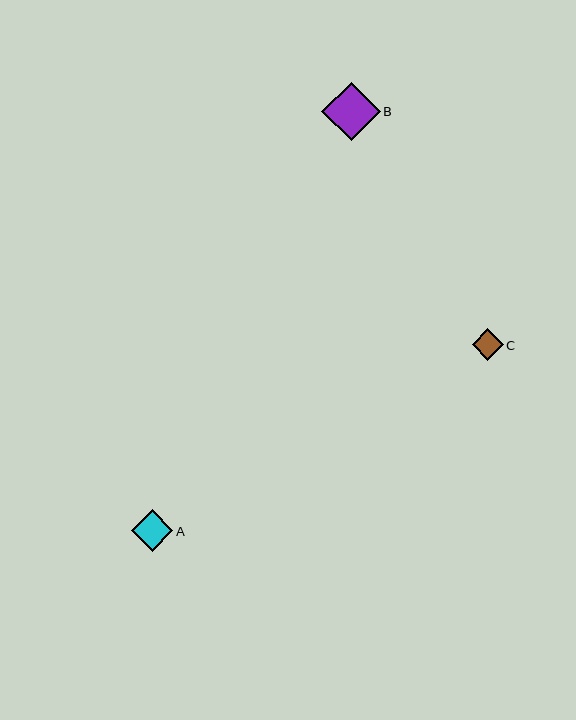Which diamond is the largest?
Diamond B is the largest with a size of approximately 59 pixels.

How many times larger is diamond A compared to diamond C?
Diamond A is approximately 1.3 times the size of diamond C.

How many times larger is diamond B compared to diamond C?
Diamond B is approximately 1.9 times the size of diamond C.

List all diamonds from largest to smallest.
From largest to smallest: B, A, C.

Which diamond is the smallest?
Diamond C is the smallest with a size of approximately 31 pixels.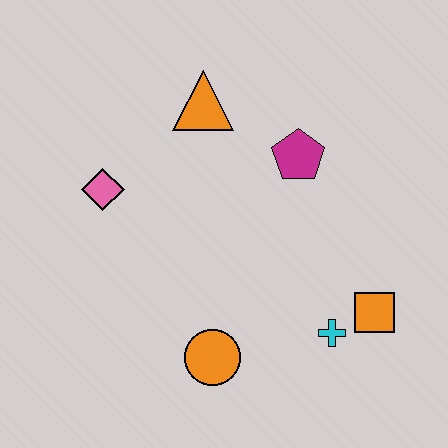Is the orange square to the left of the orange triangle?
No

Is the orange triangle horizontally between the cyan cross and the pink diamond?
Yes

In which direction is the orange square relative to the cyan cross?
The orange square is to the right of the cyan cross.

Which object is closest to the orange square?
The cyan cross is closest to the orange square.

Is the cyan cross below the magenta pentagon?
Yes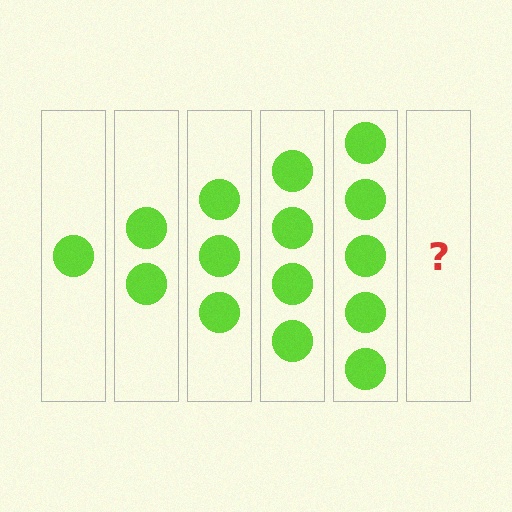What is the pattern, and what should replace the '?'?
The pattern is that each step adds one more circle. The '?' should be 6 circles.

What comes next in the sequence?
The next element should be 6 circles.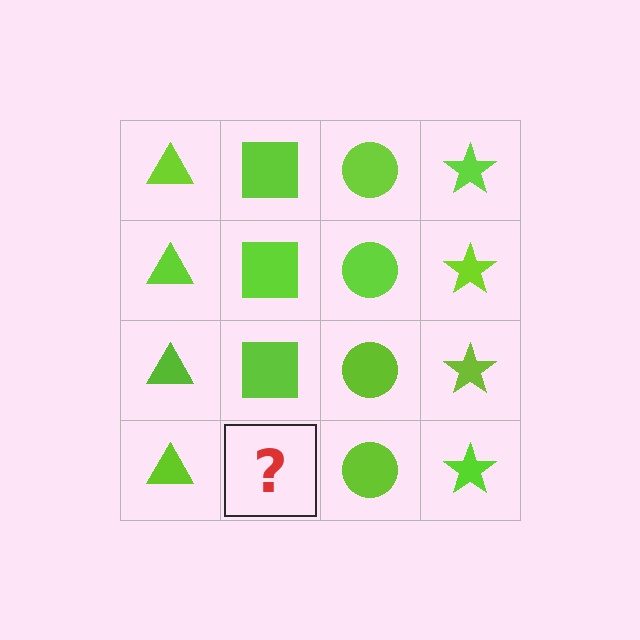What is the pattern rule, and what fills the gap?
The rule is that each column has a consistent shape. The gap should be filled with a lime square.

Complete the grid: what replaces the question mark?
The question mark should be replaced with a lime square.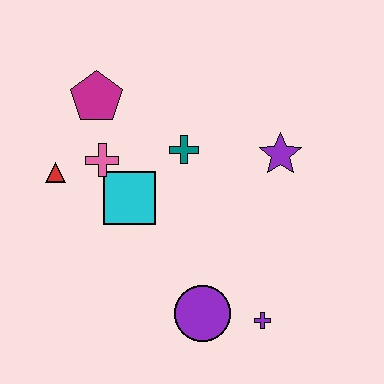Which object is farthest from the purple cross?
The magenta pentagon is farthest from the purple cross.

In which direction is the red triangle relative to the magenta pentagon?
The red triangle is below the magenta pentagon.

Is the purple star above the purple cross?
Yes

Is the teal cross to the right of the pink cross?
Yes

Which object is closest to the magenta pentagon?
The pink cross is closest to the magenta pentagon.